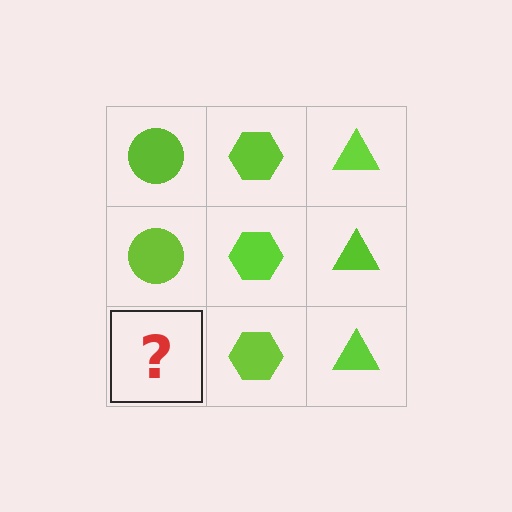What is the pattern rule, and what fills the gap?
The rule is that each column has a consistent shape. The gap should be filled with a lime circle.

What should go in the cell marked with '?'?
The missing cell should contain a lime circle.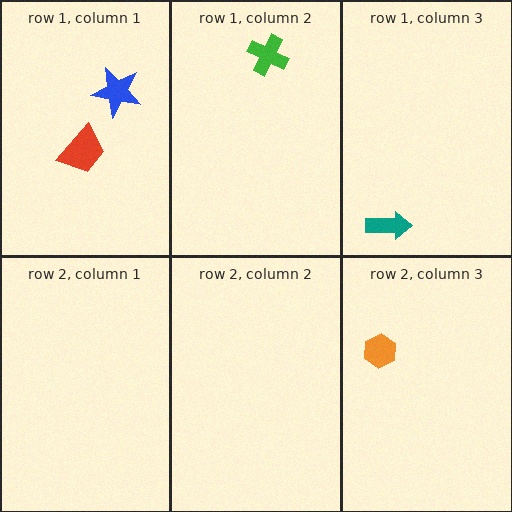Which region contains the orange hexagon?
The row 2, column 3 region.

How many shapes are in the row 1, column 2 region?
1.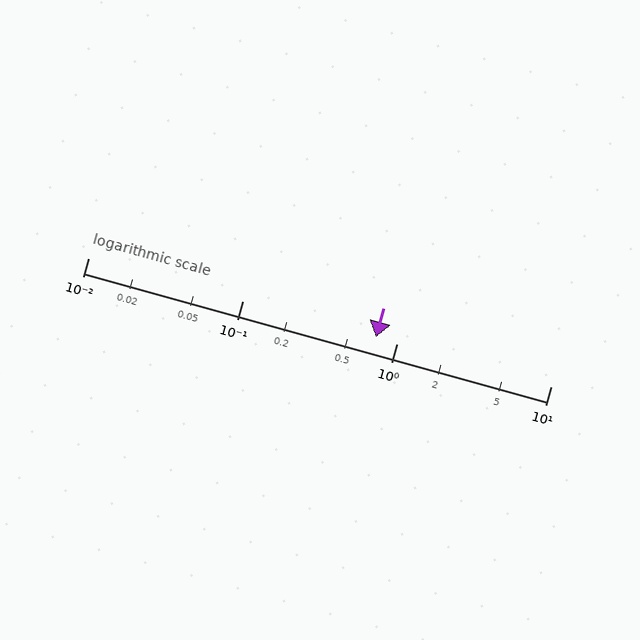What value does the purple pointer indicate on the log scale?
The pointer indicates approximately 0.73.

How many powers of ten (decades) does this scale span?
The scale spans 3 decades, from 0.01 to 10.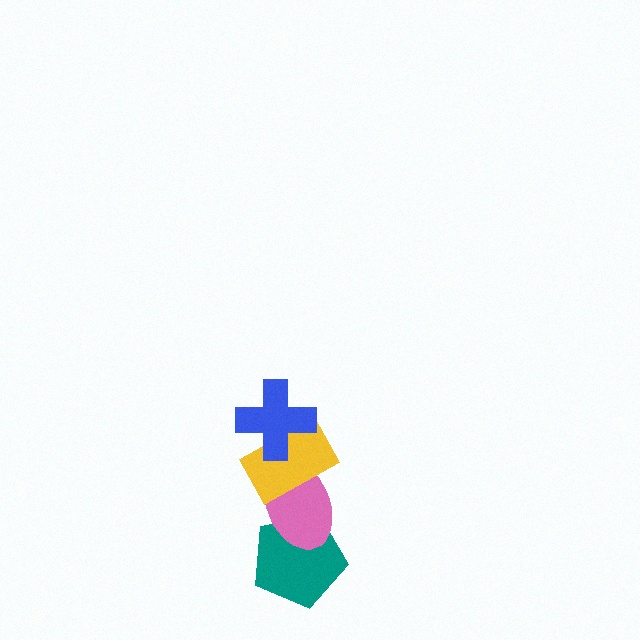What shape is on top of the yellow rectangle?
The blue cross is on top of the yellow rectangle.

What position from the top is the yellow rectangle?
The yellow rectangle is 2nd from the top.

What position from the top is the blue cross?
The blue cross is 1st from the top.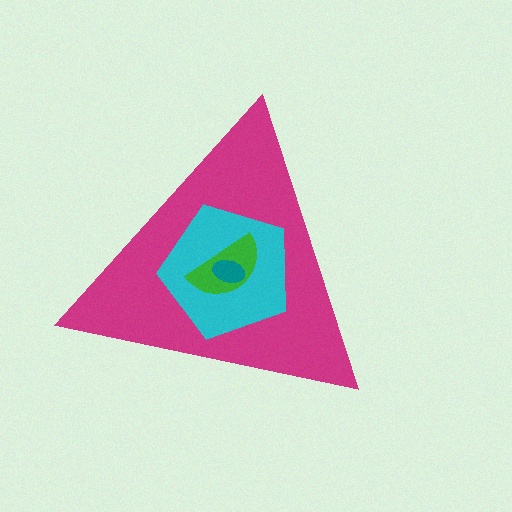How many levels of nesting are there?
4.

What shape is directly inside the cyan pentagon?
The green semicircle.